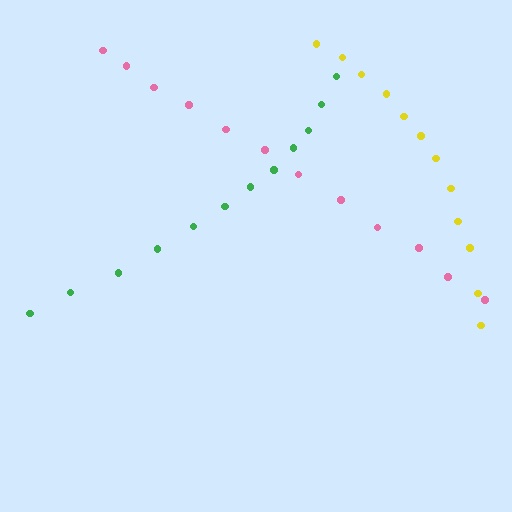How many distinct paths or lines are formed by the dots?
There are 3 distinct paths.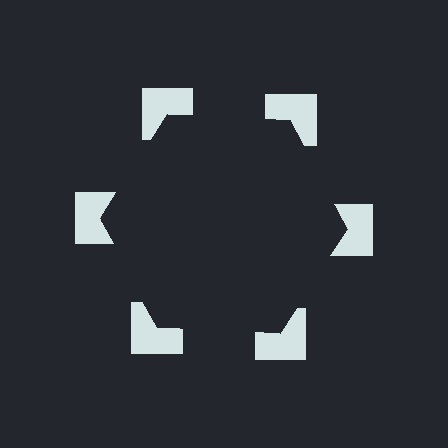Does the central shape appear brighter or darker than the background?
It typically appears slightly darker than the background, even though no actual brightness change is drawn.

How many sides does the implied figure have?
6 sides.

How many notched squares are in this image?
There are 6 — one at each vertex of the illusory hexagon.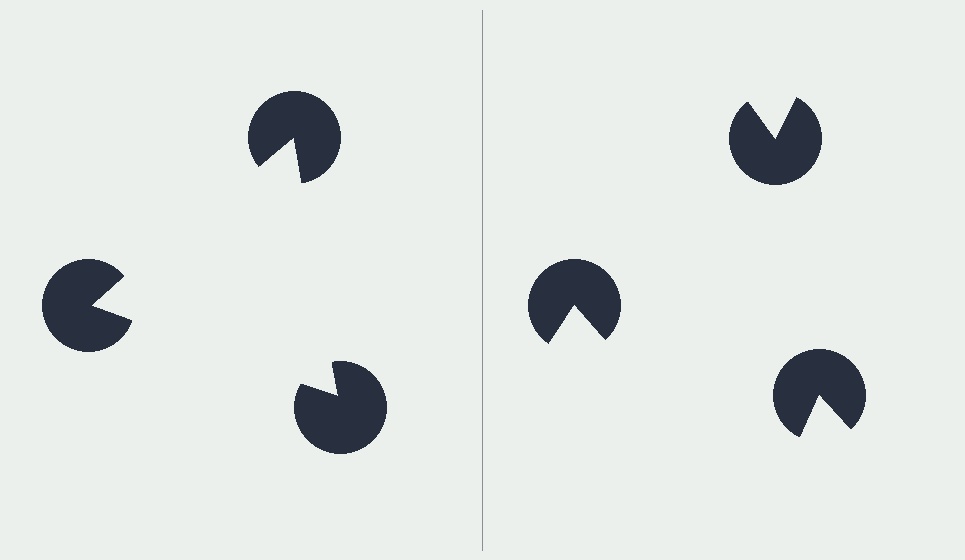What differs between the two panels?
The pac-man discs are positioned identically on both sides; only the wedge orientations differ. On the left they align to a triangle; on the right they are misaligned.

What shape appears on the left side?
An illusory triangle.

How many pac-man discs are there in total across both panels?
6 — 3 on each side.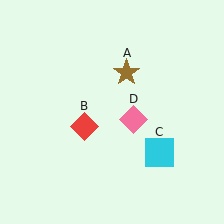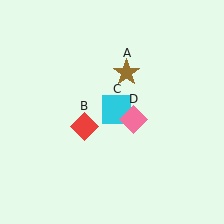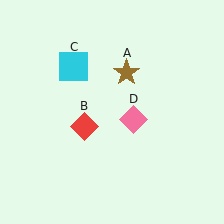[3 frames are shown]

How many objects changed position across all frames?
1 object changed position: cyan square (object C).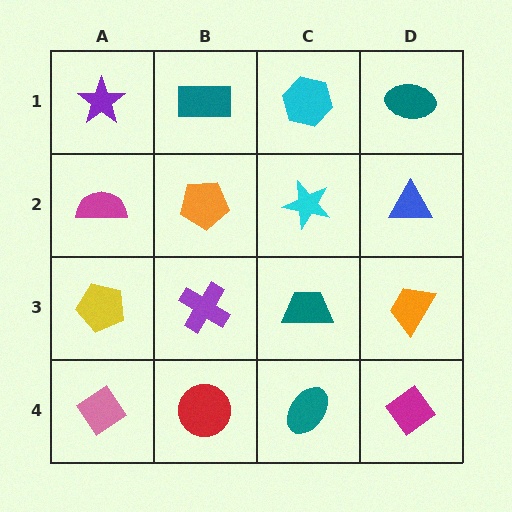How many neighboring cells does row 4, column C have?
3.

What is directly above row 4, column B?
A purple cross.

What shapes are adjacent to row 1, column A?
A magenta semicircle (row 2, column A), a teal rectangle (row 1, column B).